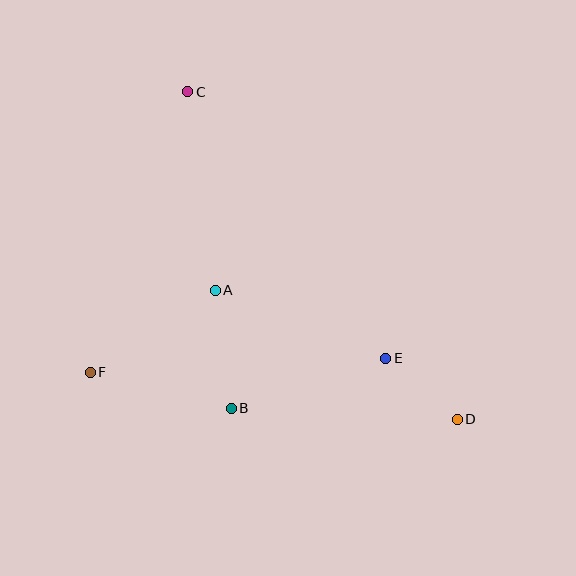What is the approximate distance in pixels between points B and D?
The distance between B and D is approximately 226 pixels.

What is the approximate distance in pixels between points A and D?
The distance between A and D is approximately 274 pixels.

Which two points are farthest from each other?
Points C and D are farthest from each other.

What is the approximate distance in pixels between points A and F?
The distance between A and F is approximately 150 pixels.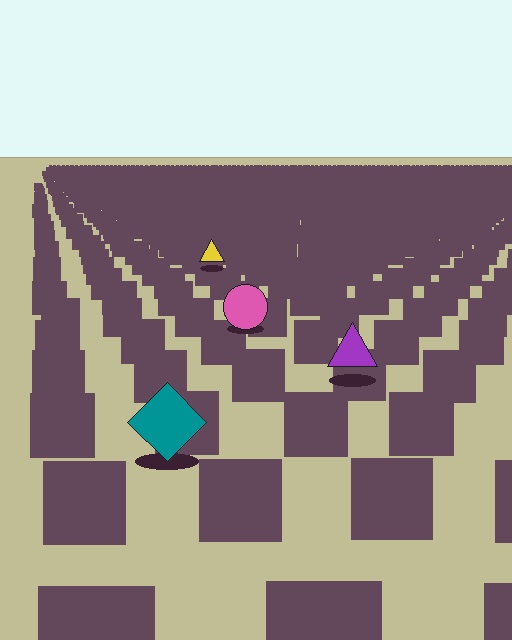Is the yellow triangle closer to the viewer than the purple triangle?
No. The purple triangle is closer — you can tell from the texture gradient: the ground texture is coarser near it.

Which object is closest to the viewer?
The teal diamond is closest. The texture marks near it are larger and more spread out.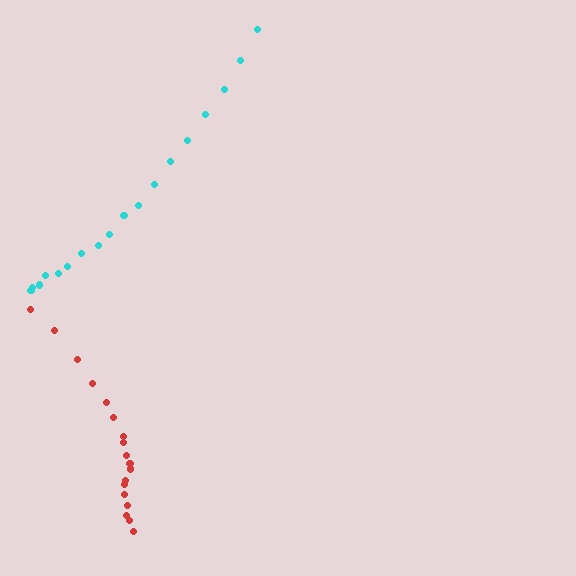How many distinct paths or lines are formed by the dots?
There are 2 distinct paths.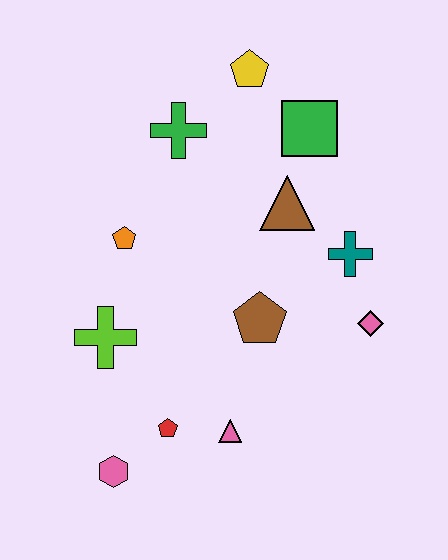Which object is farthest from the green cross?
The pink hexagon is farthest from the green cross.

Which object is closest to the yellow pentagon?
The green square is closest to the yellow pentagon.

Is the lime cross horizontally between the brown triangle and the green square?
No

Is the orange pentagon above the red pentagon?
Yes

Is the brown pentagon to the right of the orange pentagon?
Yes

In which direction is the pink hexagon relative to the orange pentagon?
The pink hexagon is below the orange pentagon.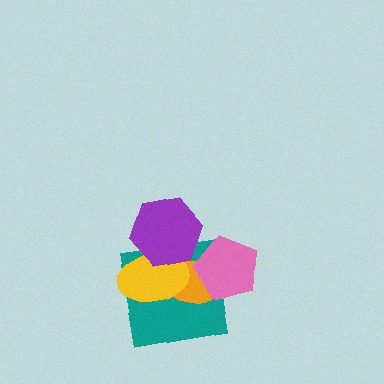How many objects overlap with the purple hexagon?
3 objects overlap with the purple hexagon.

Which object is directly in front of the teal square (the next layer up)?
The orange ellipse is directly in front of the teal square.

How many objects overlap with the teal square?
4 objects overlap with the teal square.